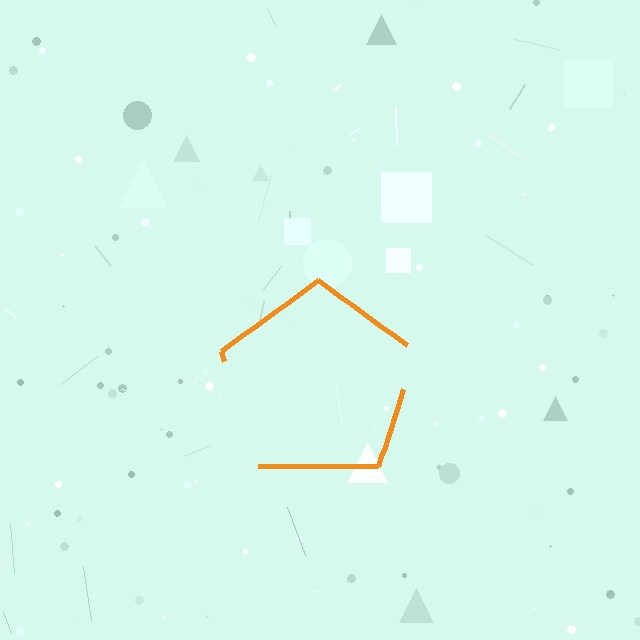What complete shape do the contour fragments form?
The contour fragments form a pentagon.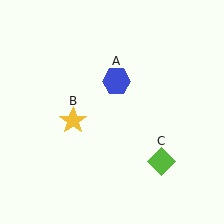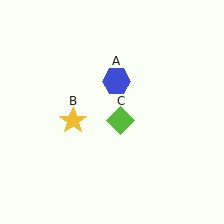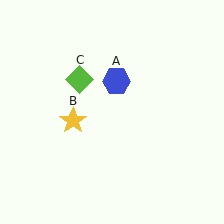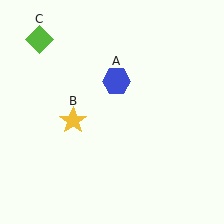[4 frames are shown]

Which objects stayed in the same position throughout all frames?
Blue hexagon (object A) and yellow star (object B) remained stationary.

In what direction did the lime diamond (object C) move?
The lime diamond (object C) moved up and to the left.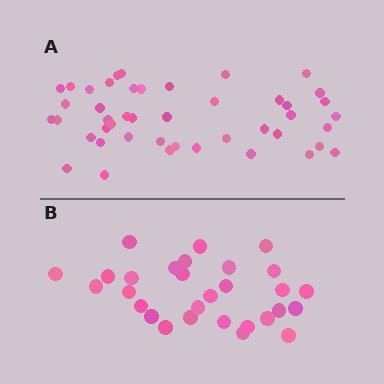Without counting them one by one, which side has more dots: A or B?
Region A (the top region) has more dots.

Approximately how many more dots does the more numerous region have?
Region A has approximately 15 more dots than region B.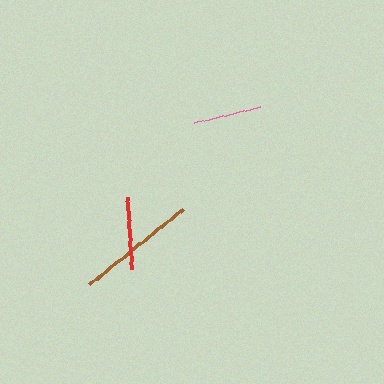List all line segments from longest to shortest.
From longest to shortest: brown, red, pink.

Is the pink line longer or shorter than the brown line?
The brown line is longer than the pink line.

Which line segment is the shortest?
The pink line is the shortest at approximately 68 pixels.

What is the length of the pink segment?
The pink segment is approximately 68 pixels long.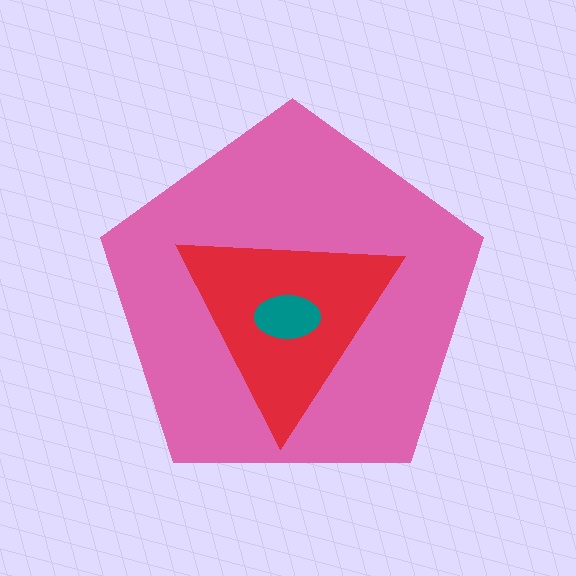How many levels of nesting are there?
3.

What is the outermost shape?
The pink pentagon.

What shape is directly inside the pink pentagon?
The red triangle.